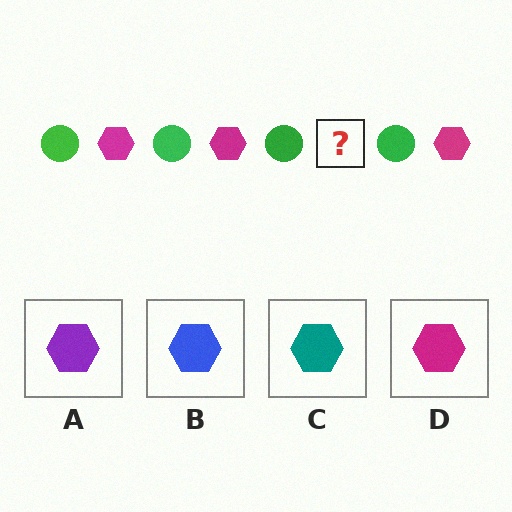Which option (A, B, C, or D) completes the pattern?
D.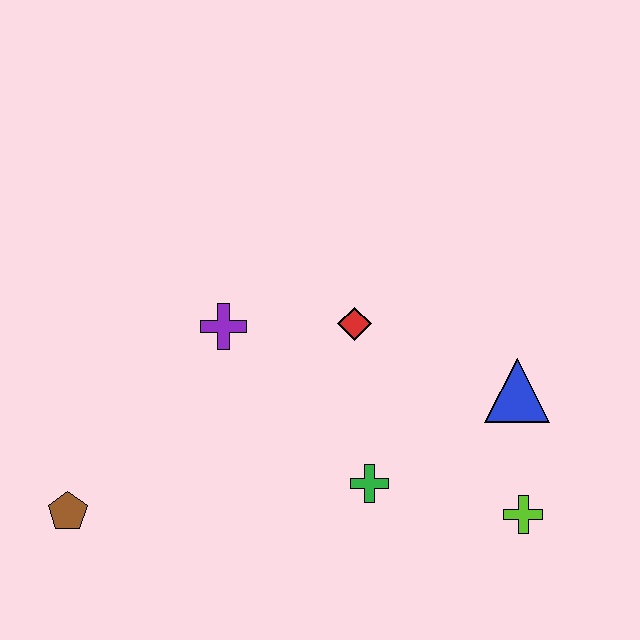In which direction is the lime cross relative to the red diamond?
The lime cross is below the red diamond.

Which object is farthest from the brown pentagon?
The blue triangle is farthest from the brown pentagon.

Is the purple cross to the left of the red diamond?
Yes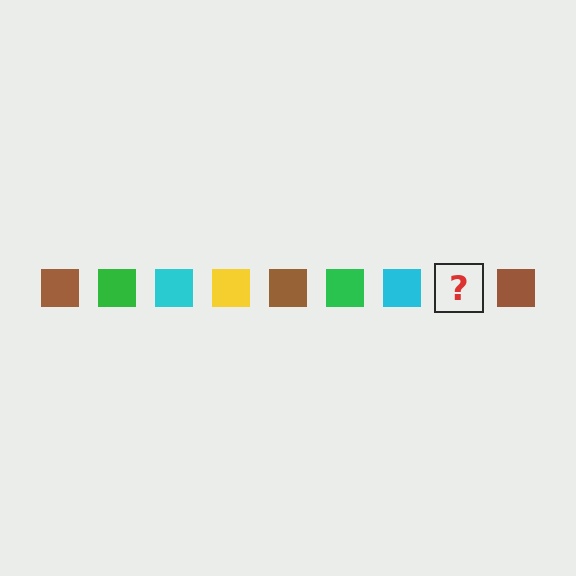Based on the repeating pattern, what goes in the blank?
The blank should be a yellow square.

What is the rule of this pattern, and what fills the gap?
The rule is that the pattern cycles through brown, green, cyan, yellow squares. The gap should be filled with a yellow square.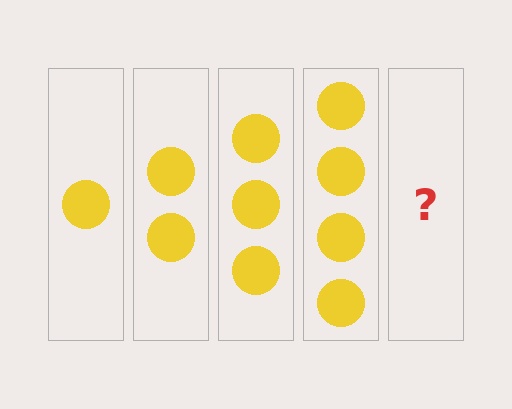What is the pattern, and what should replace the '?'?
The pattern is that each step adds one more circle. The '?' should be 5 circles.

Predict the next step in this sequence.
The next step is 5 circles.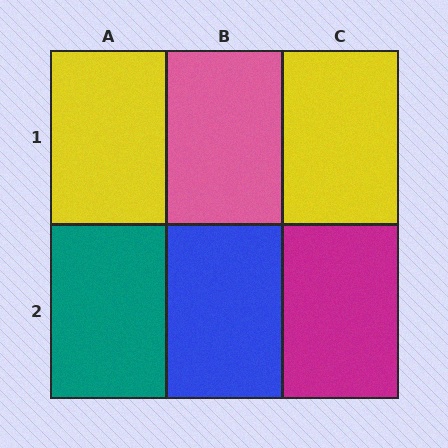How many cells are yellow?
2 cells are yellow.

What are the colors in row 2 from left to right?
Teal, blue, magenta.